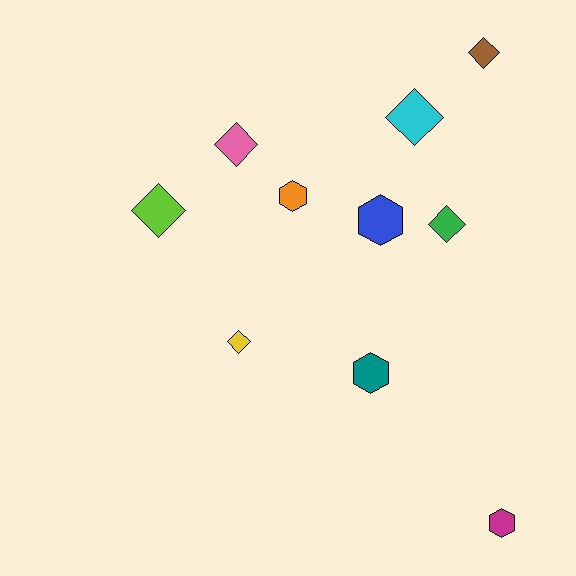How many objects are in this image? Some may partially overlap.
There are 10 objects.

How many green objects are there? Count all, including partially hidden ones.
There is 1 green object.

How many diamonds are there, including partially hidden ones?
There are 6 diamonds.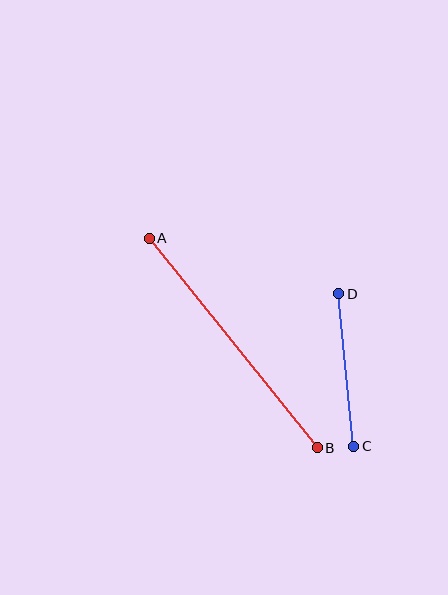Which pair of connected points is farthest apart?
Points A and B are farthest apart.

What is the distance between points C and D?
The distance is approximately 153 pixels.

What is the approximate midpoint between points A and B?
The midpoint is at approximately (233, 343) pixels.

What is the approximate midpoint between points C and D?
The midpoint is at approximately (346, 370) pixels.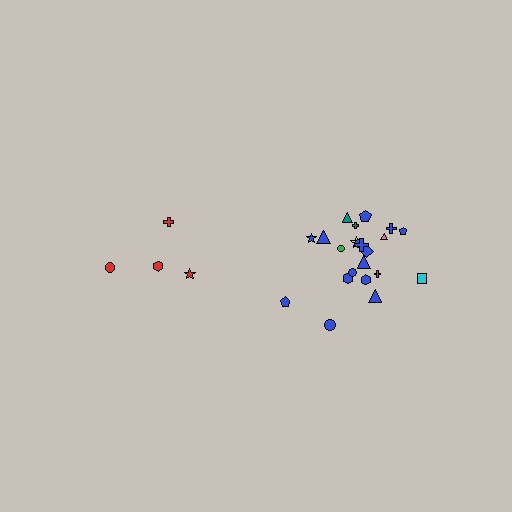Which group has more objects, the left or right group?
The right group.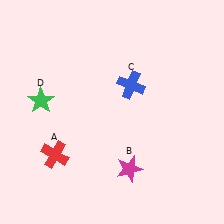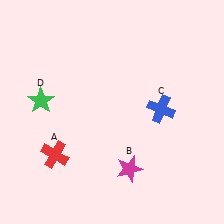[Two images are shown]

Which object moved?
The blue cross (C) moved right.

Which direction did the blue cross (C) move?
The blue cross (C) moved right.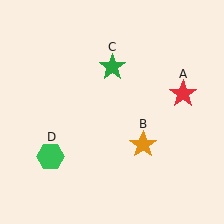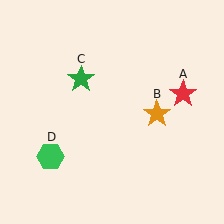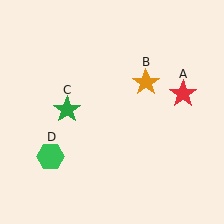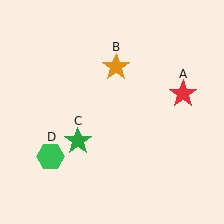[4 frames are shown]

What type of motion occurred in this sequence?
The orange star (object B), green star (object C) rotated counterclockwise around the center of the scene.